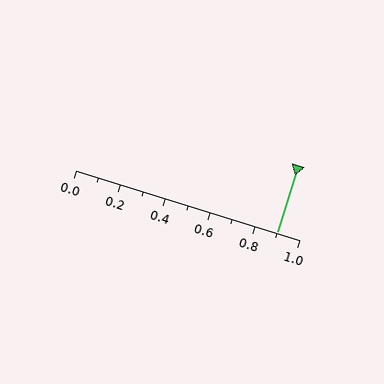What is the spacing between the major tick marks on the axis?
The major ticks are spaced 0.2 apart.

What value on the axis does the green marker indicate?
The marker indicates approximately 0.9.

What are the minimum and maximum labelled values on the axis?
The axis runs from 0.0 to 1.0.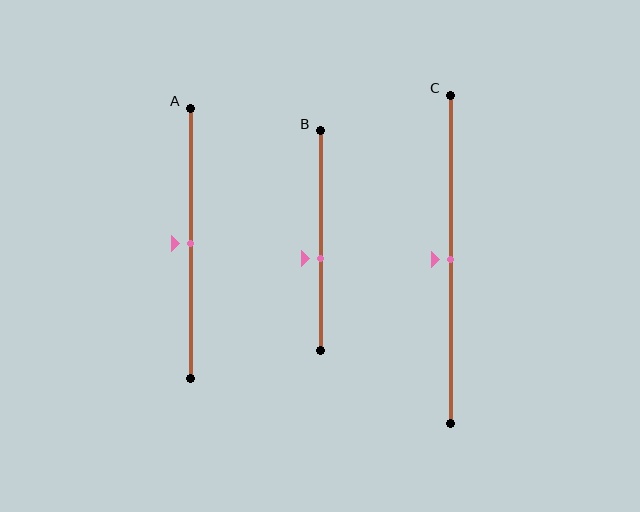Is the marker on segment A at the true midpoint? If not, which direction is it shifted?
Yes, the marker on segment A is at the true midpoint.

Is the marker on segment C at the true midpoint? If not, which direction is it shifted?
Yes, the marker on segment C is at the true midpoint.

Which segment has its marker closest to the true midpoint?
Segment A has its marker closest to the true midpoint.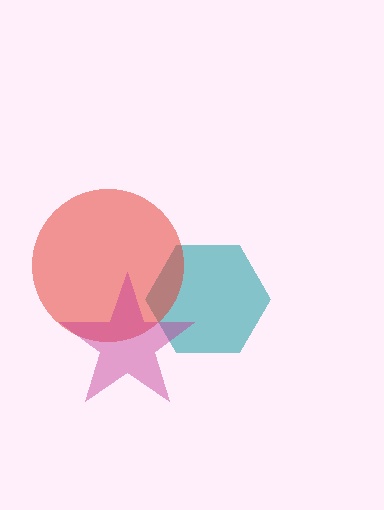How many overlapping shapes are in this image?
There are 3 overlapping shapes in the image.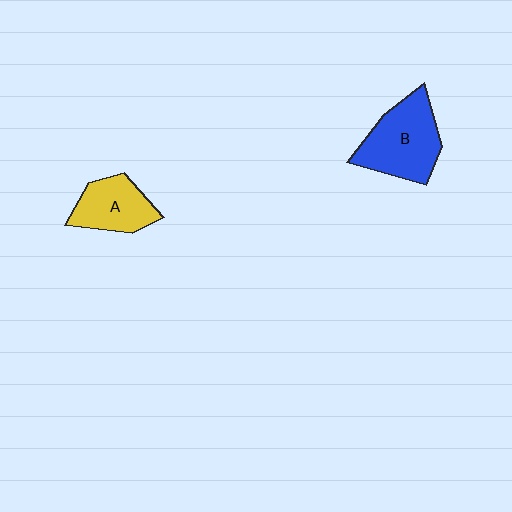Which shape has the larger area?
Shape B (blue).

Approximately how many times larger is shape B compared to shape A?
Approximately 1.4 times.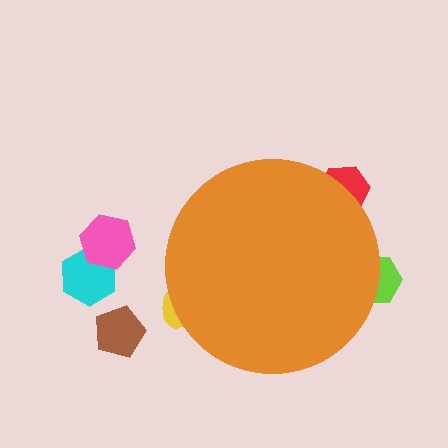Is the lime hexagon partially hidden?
Yes, the lime hexagon is partially hidden behind the orange circle.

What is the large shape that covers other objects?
An orange circle.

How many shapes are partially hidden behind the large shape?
3 shapes are partially hidden.